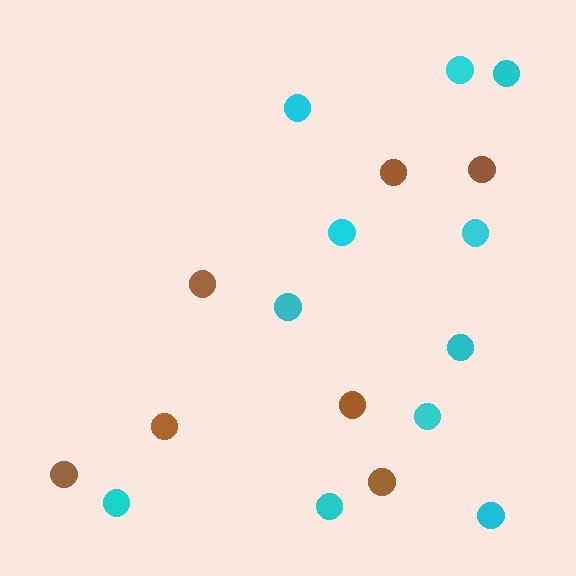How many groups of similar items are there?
There are 2 groups: one group of cyan circles (11) and one group of brown circles (7).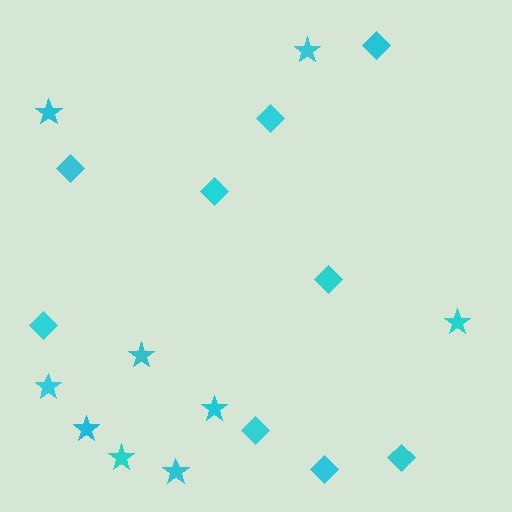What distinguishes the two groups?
There are 2 groups: one group of diamonds (9) and one group of stars (9).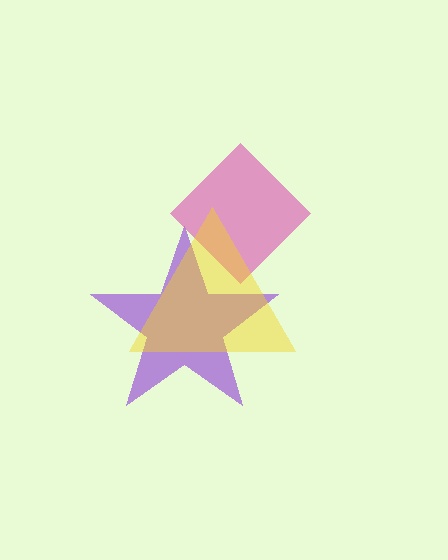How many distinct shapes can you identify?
There are 3 distinct shapes: a purple star, a pink diamond, a yellow triangle.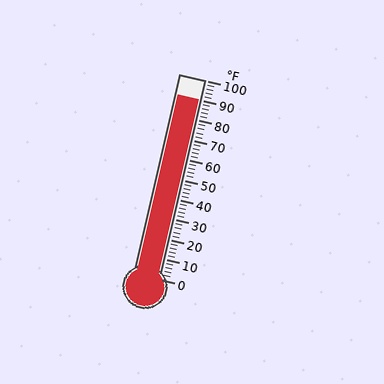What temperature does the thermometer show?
The thermometer shows approximately 90°F.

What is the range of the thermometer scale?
The thermometer scale ranges from 0°F to 100°F.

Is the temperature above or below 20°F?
The temperature is above 20°F.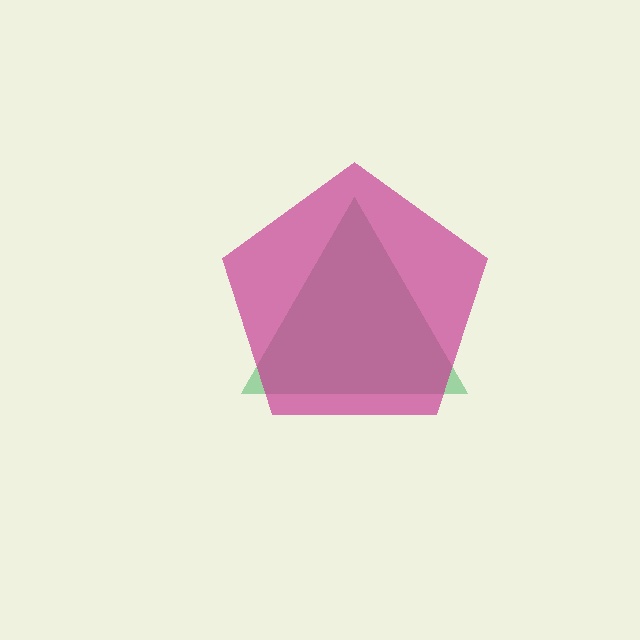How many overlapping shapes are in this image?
There are 2 overlapping shapes in the image.